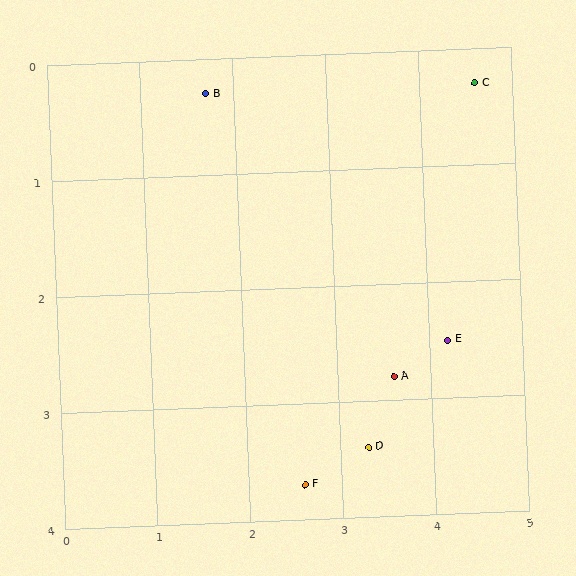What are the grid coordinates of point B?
Point B is at approximately (1.7, 0.3).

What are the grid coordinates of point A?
Point A is at approximately (3.6, 2.8).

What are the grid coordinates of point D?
Point D is at approximately (3.3, 3.4).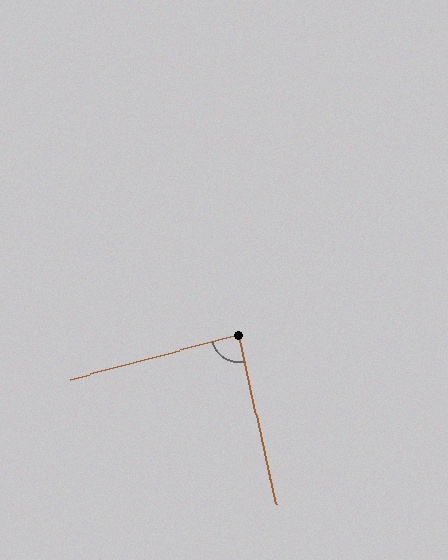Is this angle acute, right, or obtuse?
It is approximately a right angle.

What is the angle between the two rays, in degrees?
Approximately 87 degrees.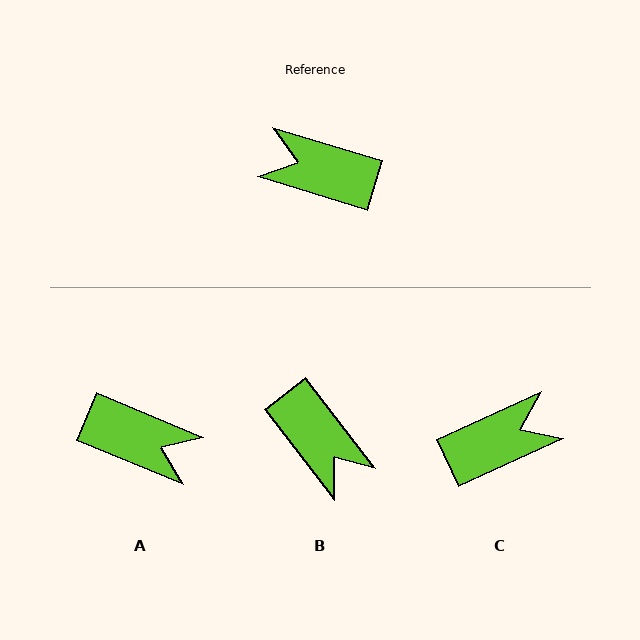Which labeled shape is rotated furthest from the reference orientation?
A, about 174 degrees away.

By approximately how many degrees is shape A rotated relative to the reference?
Approximately 174 degrees counter-clockwise.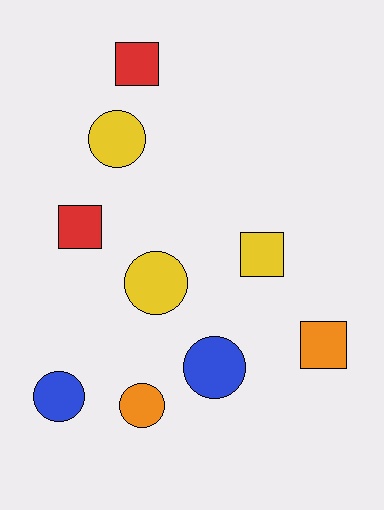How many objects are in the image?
There are 9 objects.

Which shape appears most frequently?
Circle, with 5 objects.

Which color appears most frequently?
Yellow, with 3 objects.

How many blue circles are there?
There are 2 blue circles.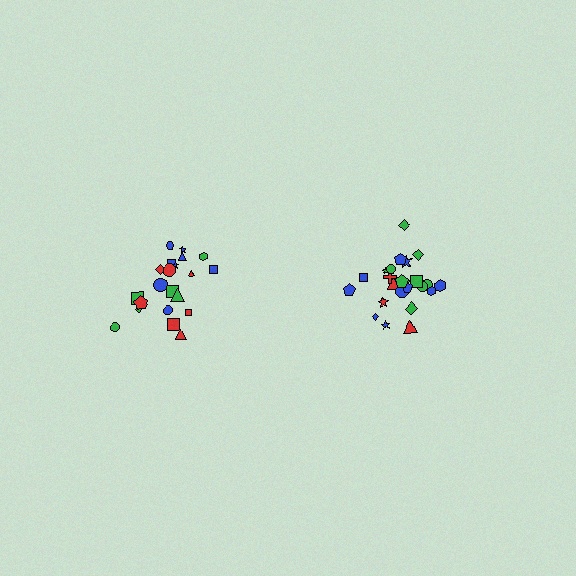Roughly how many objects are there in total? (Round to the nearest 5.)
Roughly 45 objects in total.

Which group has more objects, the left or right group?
The right group.